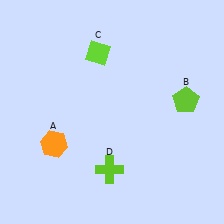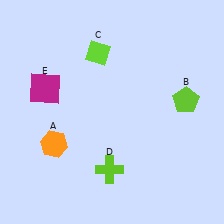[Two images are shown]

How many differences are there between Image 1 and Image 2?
There is 1 difference between the two images.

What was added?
A magenta square (E) was added in Image 2.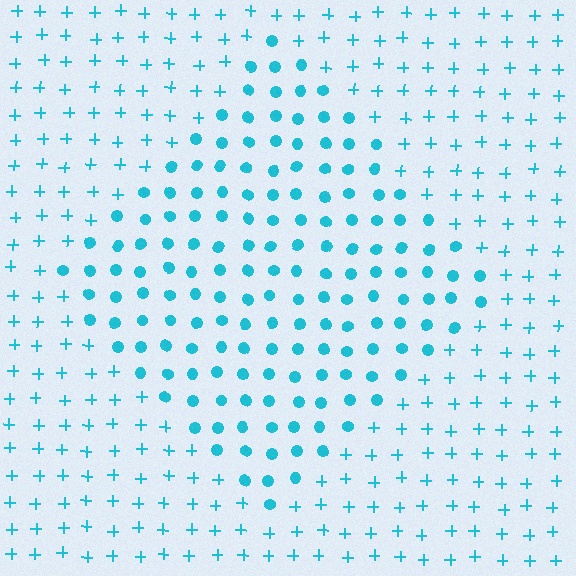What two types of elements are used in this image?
The image uses circles inside the diamond region and plus signs outside it.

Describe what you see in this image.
The image is filled with small cyan elements arranged in a uniform grid. A diamond-shaped region contains circles, while the surrounding area contains plus signs. The boundary is defined purely by the change in element shape.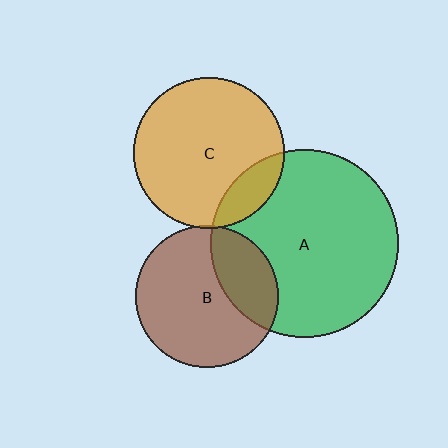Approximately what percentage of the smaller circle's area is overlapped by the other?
Approximately 30%.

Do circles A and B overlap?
Yes.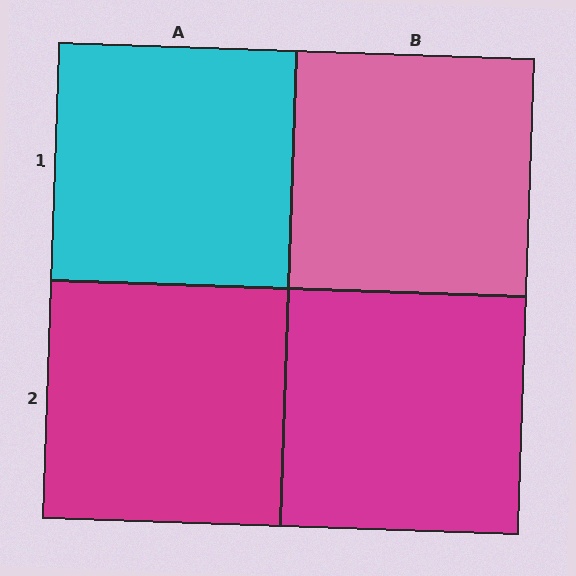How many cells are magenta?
2 cells are magenta.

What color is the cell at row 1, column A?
Cyan.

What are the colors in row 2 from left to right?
Magenta, magenta.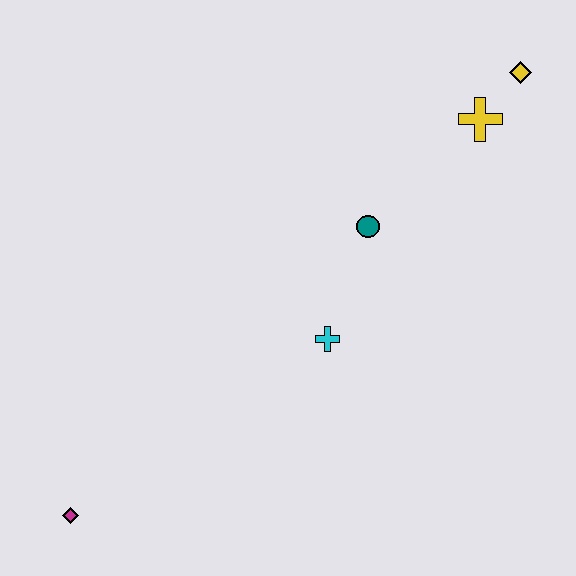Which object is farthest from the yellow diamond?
The magenta diamond is farthest from the yellow diamond.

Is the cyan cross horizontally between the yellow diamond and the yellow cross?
No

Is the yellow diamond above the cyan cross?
Yes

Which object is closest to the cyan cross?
The teal circle is closest to the cyan cross.